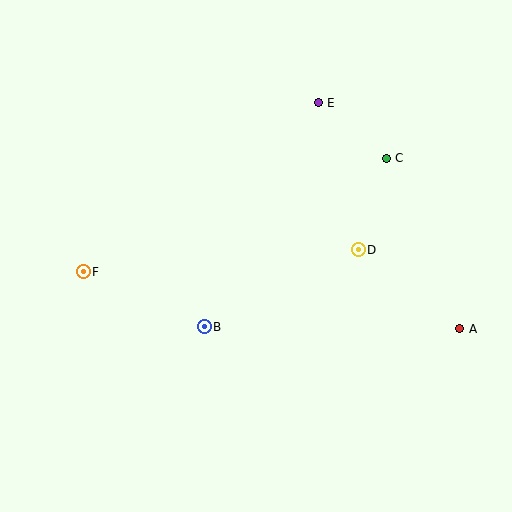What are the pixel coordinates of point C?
Point C is at (386, 158).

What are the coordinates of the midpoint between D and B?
The midpoint between D and B is at (281, 288).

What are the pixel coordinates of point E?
Point E is at (318, 103).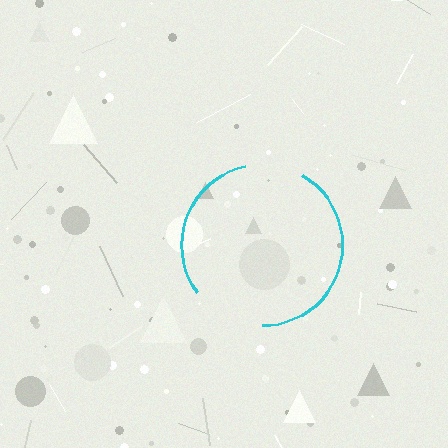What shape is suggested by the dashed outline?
The dashed outline suggests a circle.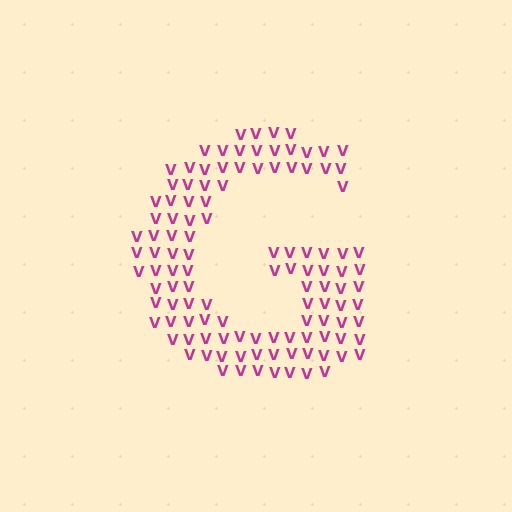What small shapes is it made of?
It is made of small letter V's.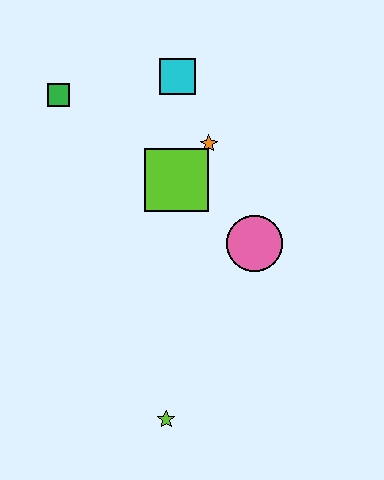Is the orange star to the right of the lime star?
Yes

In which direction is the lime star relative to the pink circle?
The lime star is below the pink circle.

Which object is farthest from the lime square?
The lime star is farthest from the lime square.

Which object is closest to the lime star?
The pink circle is closest to the lime star.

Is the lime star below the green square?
Yes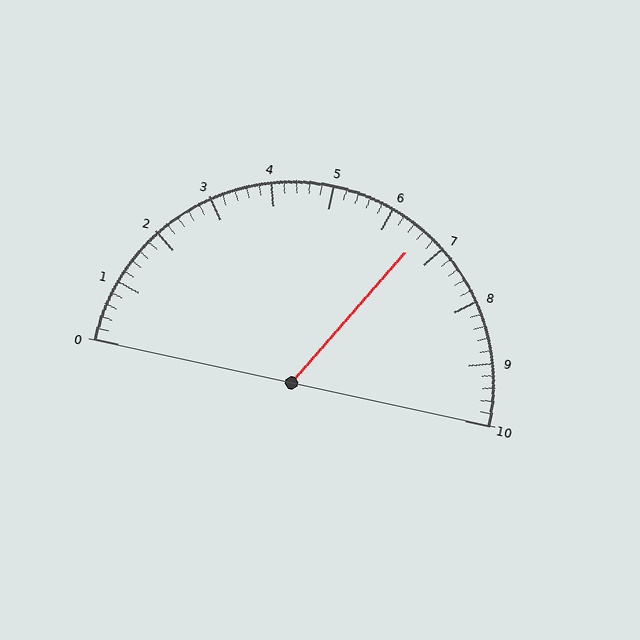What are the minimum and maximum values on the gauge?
The gauge ranges from 0 to 10.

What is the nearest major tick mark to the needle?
The nearest major tick mark is 7.